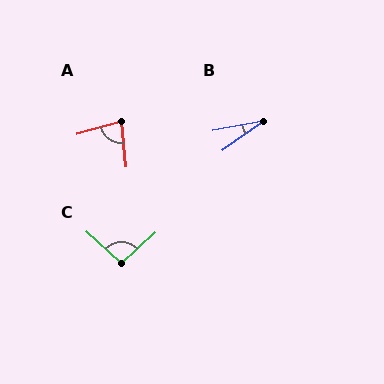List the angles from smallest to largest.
B (26°), A (79°), C (95°).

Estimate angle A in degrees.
Approximately 79 degrees.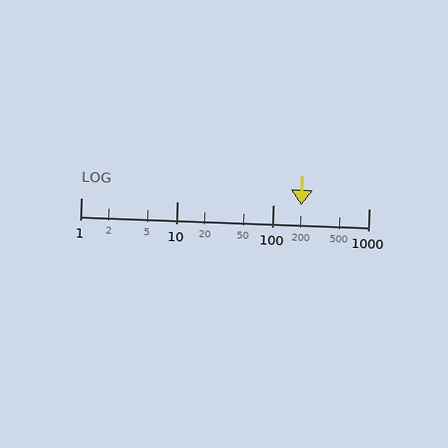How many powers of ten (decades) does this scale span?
The scale spans 3 decades, from 1 to 1000.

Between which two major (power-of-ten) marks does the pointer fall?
The pointer is between 100 and 1000.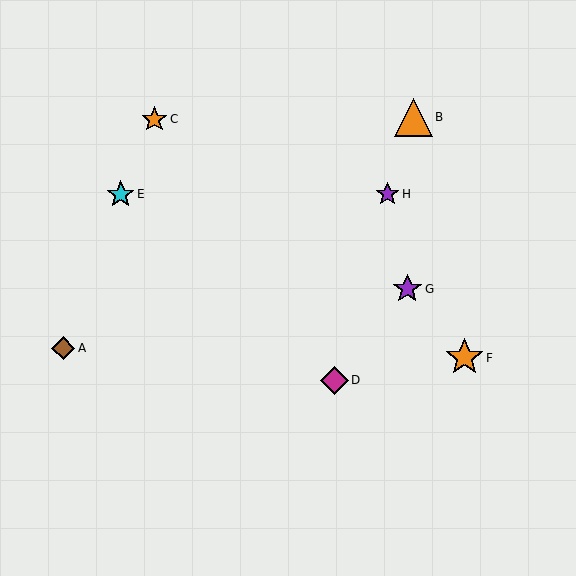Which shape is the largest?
The orange triangle (labeled B) is the largest.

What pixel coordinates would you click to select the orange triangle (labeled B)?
Click at (413, 117) to select the orange triangle B.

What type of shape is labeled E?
Shape E is a cyan star.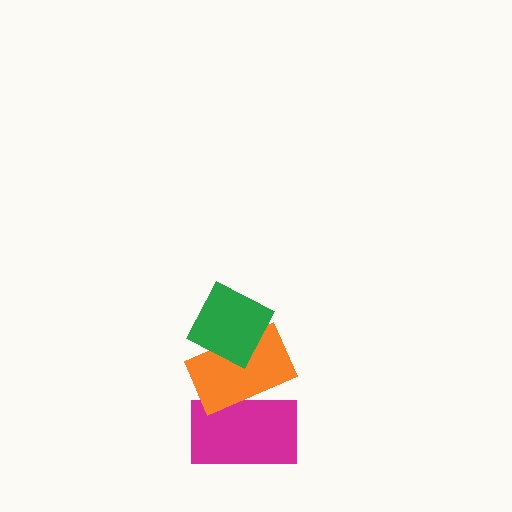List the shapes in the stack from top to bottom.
From top to bottom: the green diamond, the orange rectangle, the magenta rectangle.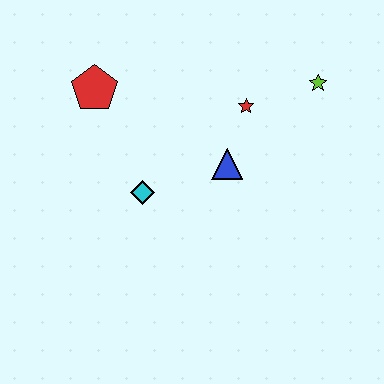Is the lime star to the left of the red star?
No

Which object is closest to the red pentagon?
The cyan diamond is closest to the red pentagon.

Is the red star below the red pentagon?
Yes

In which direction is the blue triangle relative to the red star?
The blue triangle is below the red star.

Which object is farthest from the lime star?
The red pentagon is farthest from the lime star.